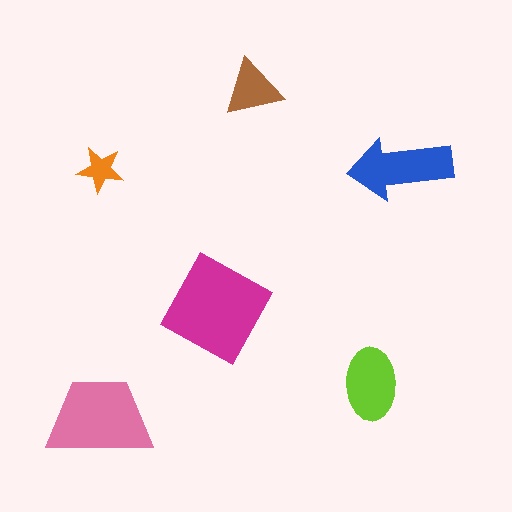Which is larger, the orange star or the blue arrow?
The blue arrow.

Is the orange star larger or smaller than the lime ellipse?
Smaller.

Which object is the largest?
The magenta diamond.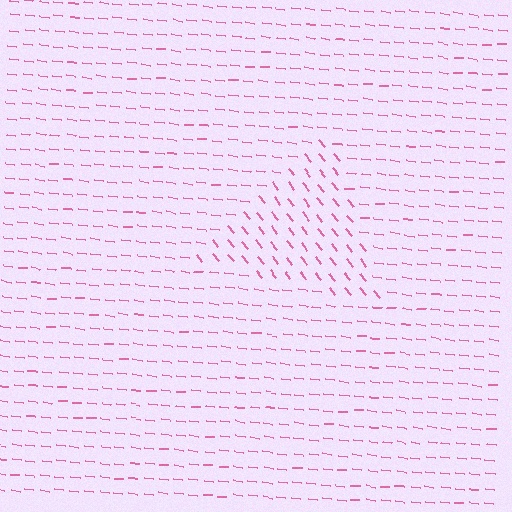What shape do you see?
I see a triangle.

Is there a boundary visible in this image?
Yes, there is a texture boundary formed by a change in line orientation.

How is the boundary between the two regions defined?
The boundary is defined purely by a change in line orientation (approximately 45 degrees difference). All lines are the same color and thickness.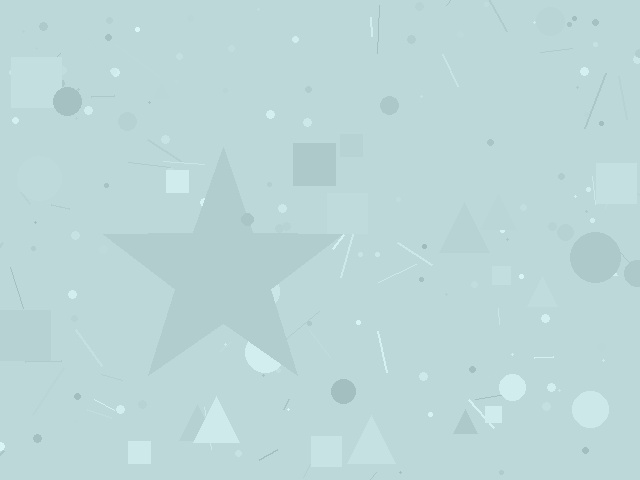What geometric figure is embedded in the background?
A star is embedded in the background.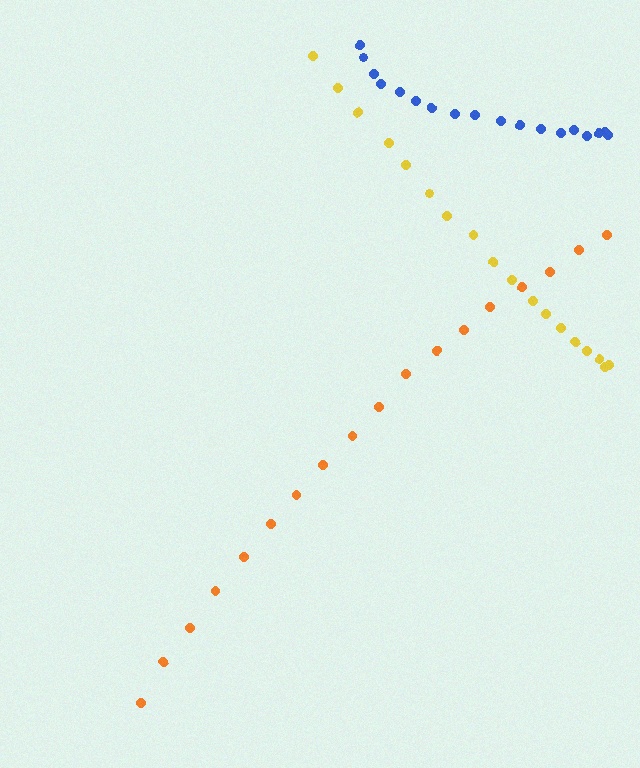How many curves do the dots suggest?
There are 3 distinct paths.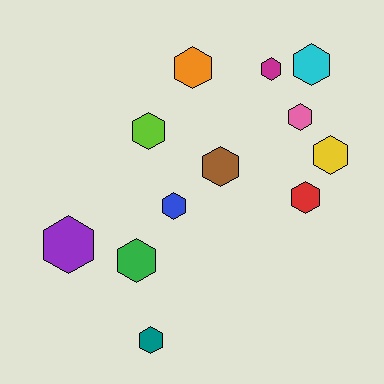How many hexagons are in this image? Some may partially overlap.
There are 12 hexagons.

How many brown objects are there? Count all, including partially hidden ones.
There is 1 brown object.